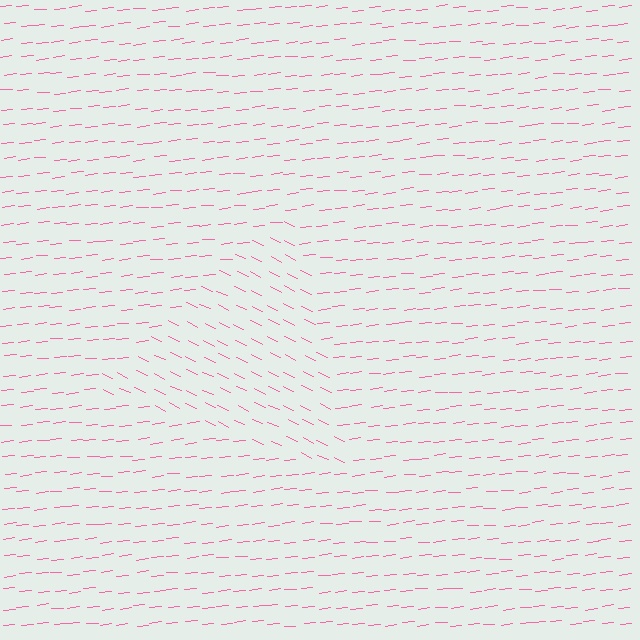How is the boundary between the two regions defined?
The boundary is defined purely by a change in line orientation (approximately 32 degrees difference). All lines are the same color and thickness.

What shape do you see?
I see a triangle.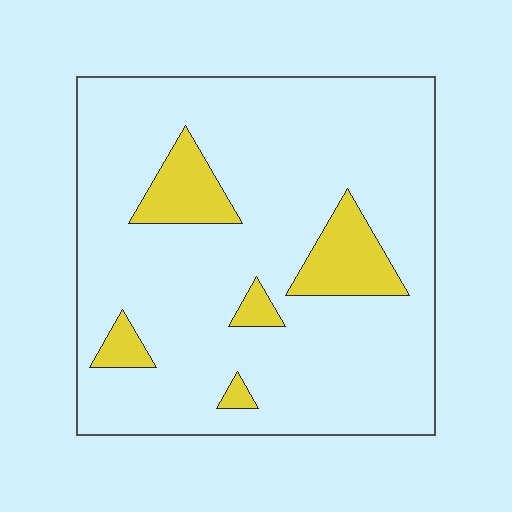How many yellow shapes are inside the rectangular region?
5.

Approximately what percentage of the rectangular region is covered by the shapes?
Approximately 15%.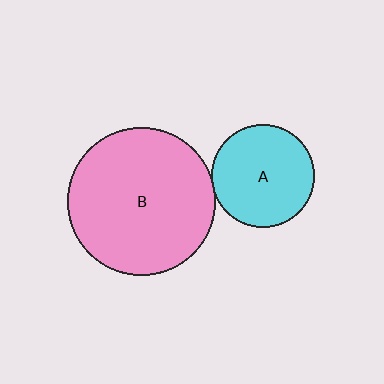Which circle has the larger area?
Circle B (pink).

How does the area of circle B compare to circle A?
Approximately 2.1 times.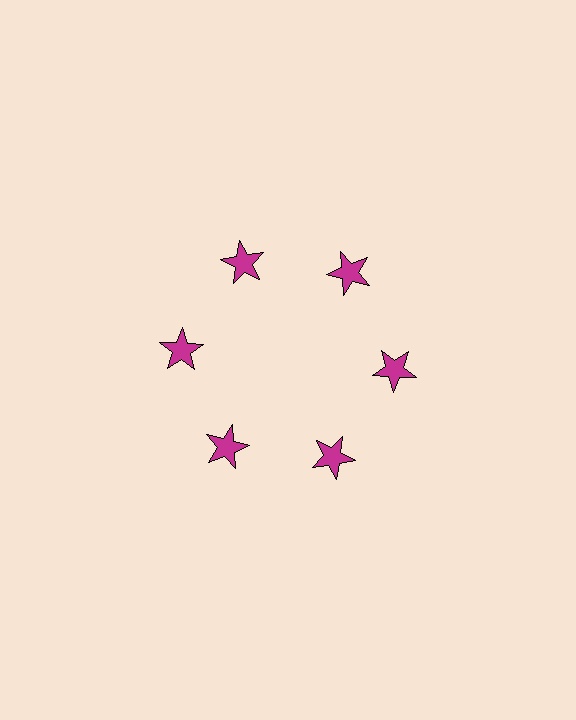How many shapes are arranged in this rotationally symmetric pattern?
There are 6 shapes, arranged in 6 groups of 1.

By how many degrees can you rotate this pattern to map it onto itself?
The pattern maps onto itself every 60 degrees of rotation.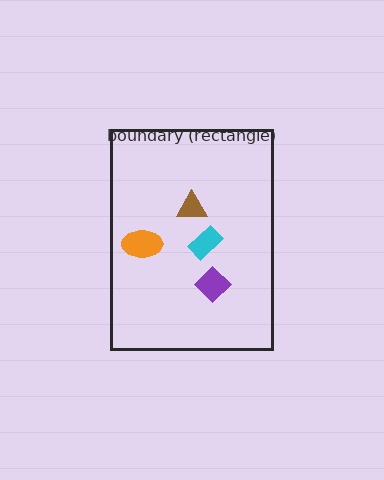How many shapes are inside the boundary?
4 inside, 0 outside.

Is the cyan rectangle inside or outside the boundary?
Inside.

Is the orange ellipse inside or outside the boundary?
Inside.